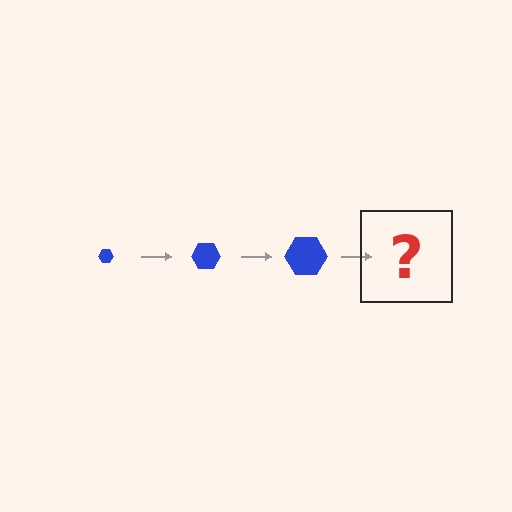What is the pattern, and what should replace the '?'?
The pattern is that the hexagon gets progressively larger each step. The '?' should be a blue hexagon, larger than the previous one.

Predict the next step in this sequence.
The next step is a blue hexagon, larger than the previous one.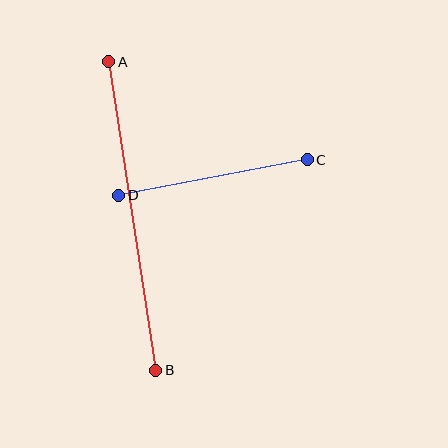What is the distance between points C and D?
The distance is approximately 192 pixels.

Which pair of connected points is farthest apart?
Points A and B are farthest apart.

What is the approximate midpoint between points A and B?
The midpoint is at approximately (132, 216) pixels.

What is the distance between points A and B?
The distance is approximately 312 pixels.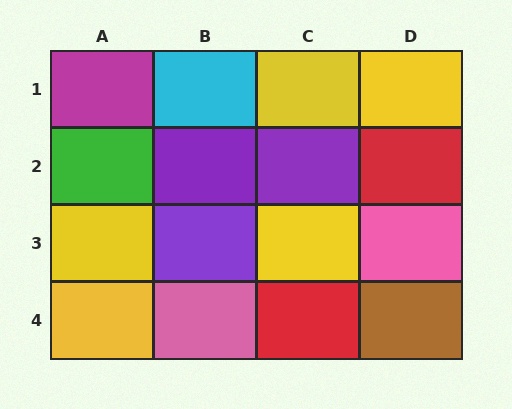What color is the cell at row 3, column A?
Yellow.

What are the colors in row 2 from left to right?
Green, purple, purple, red.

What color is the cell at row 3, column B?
Purple.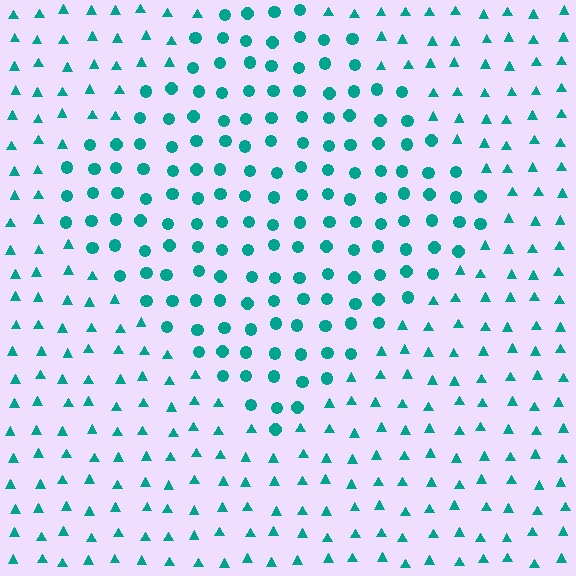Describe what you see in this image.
The image is filled with small teal elements arranged in a uniform grid. A diamond-shaped region contains circles, while the surrounding area contains triangles. The boundary is defined purely by the change in element shape.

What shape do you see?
I see a diamond.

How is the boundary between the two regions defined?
The boundary is defined by a change in element shape: circles inside vs. triangles outside. All elements share the same color and spacing.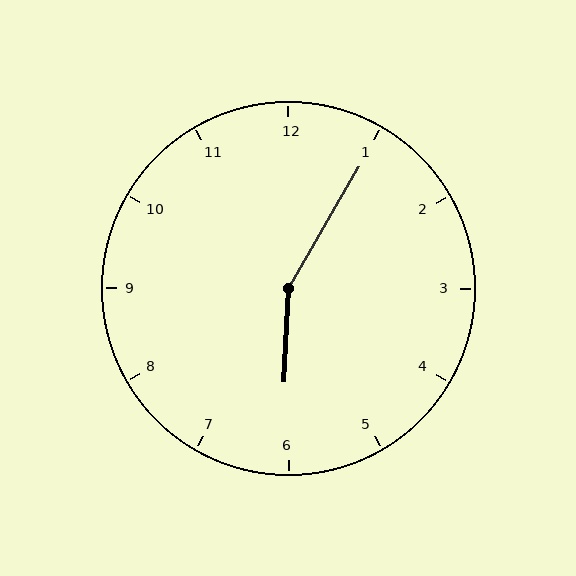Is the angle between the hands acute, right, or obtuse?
It is obtuse.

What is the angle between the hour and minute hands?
Approximately 152 degrees.